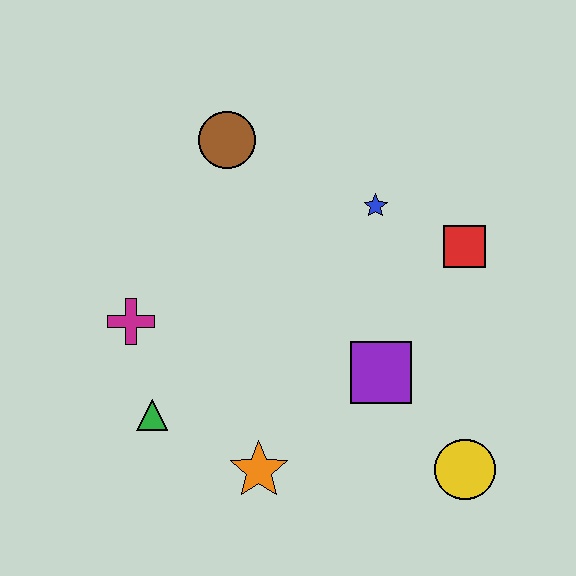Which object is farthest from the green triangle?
The red square is farthest from the green triangle.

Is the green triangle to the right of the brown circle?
No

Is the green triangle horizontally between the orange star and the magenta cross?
Yes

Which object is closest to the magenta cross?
The green triangle is closest to the magenta cross.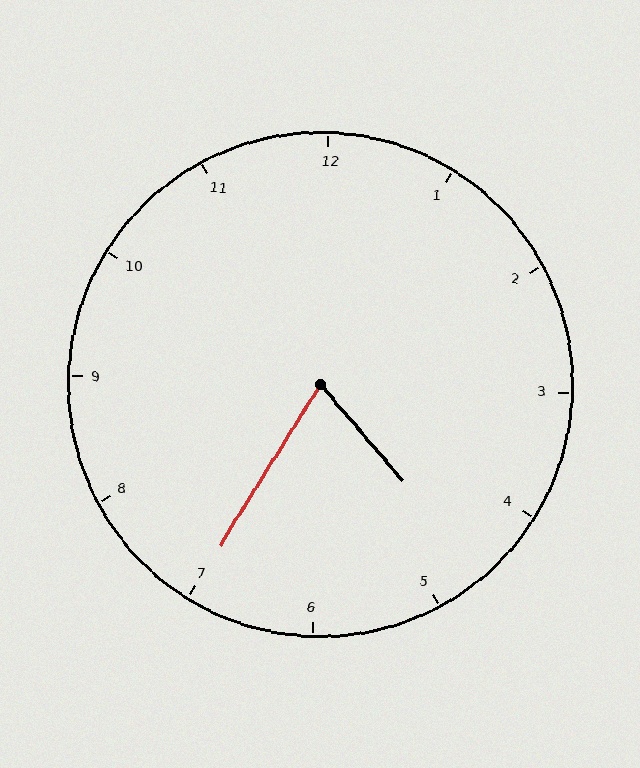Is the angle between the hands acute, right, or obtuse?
It is acute.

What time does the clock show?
4:35.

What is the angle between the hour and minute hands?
Approximately 72 degrees.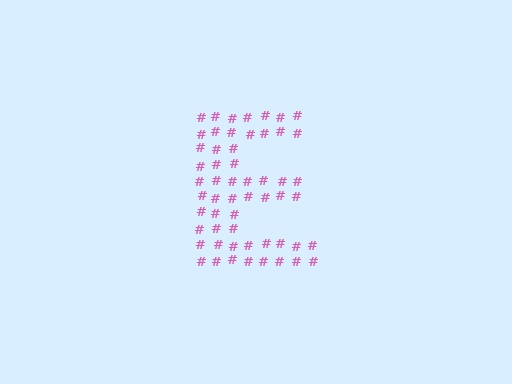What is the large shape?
The large shape is the letter E.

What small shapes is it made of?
It is made of small hash symbols.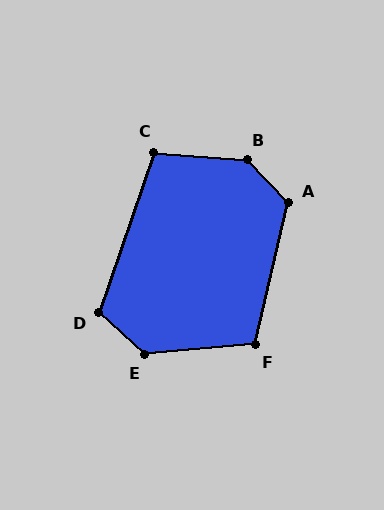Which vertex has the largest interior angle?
B, at approximately 139 degrees.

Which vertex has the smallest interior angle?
C, at approximately 104 degrees.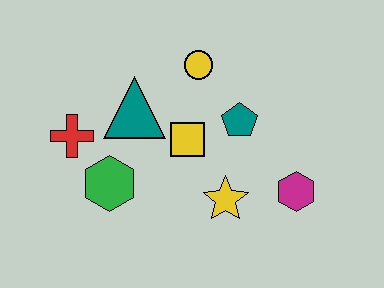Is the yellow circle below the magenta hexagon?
No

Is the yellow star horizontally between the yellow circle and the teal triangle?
No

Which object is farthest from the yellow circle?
The magenta hexagon is farthest from the yellow circle.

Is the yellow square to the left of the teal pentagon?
Yes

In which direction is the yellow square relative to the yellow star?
The yellow square is above the yellow star.